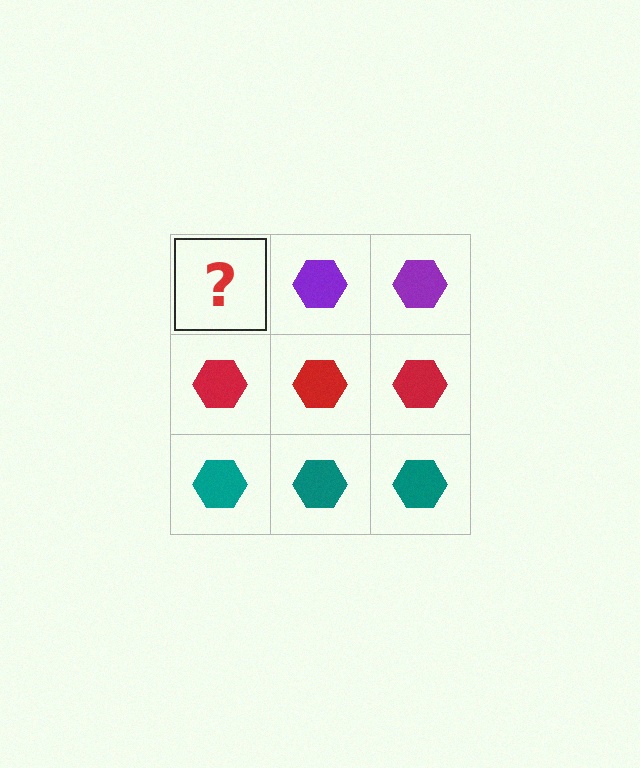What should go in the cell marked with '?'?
The missing cell should contain a purple hexagon.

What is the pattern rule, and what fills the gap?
The rule is that each row has a consistent color. The gap should be filled with a purple hexagon.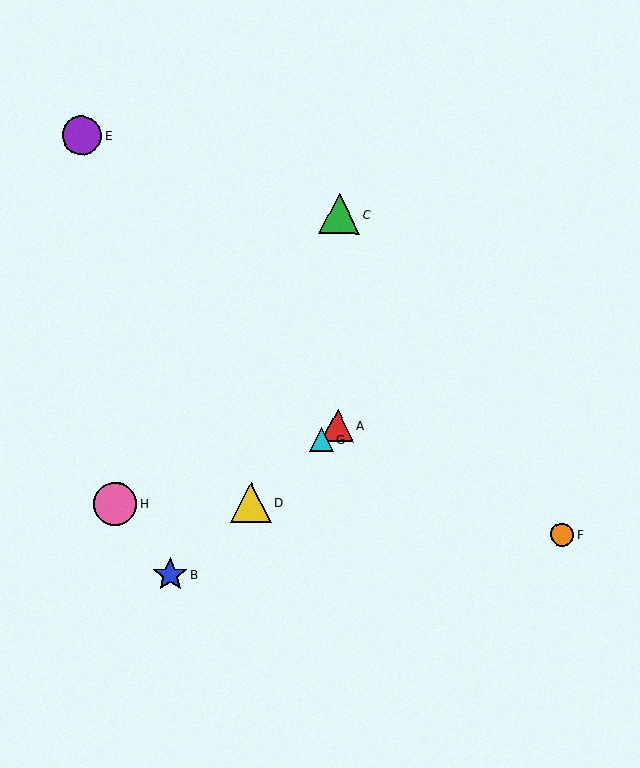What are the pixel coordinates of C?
Object C is at (339, 214).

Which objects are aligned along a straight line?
Objects A, B, D, G are aligned along a straight line.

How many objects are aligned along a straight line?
4 objects (A, B, D, G) are aligned along a straight line.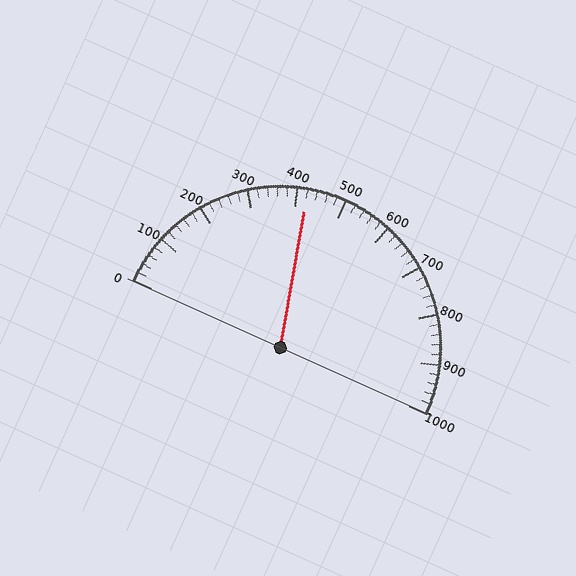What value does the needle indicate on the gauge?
The needle indicates approximately 420.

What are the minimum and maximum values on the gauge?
The gauge ranges from 0 to 1000.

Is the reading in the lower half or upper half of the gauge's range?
The reading is in the lower half of the range (0 to 1000).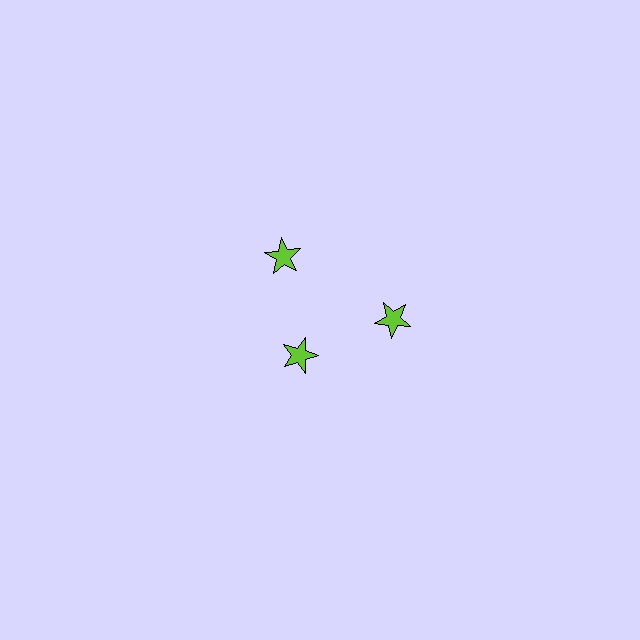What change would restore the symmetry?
The symmetry would be restored by moving it outward, back onto the ring so that all 3 stars sit at equal angles and equal distance from the center.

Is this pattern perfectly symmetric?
No. The 3 lime stars are arranged in a ring, but one element near the 7 o'clock position is pulled inward toward the center, breaking the 3-fold rotational symmetry.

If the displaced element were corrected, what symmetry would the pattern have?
It would have 3-fold rotational symmetry — the pattern would map onto itself every 120 degrees.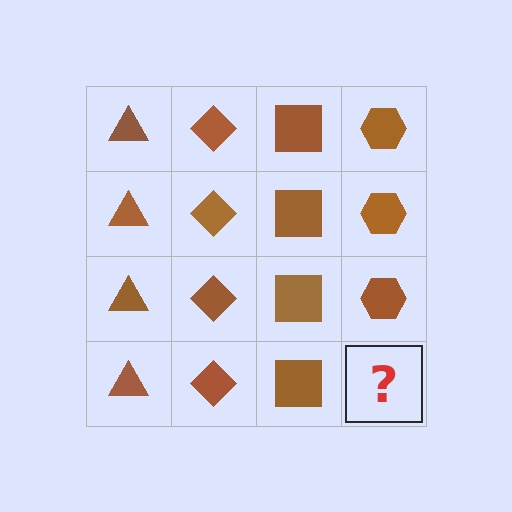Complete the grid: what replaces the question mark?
The question mark should be replaced with a brown hexagon.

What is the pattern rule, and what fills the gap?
The rule is that each column has a consistent shape. The gap should be filled with a brown hexagon.